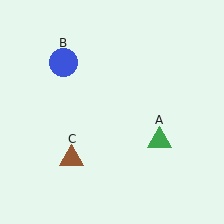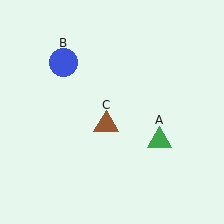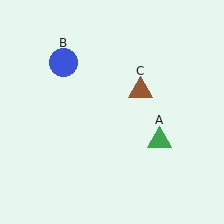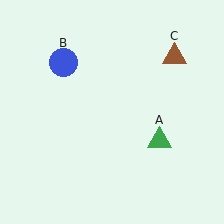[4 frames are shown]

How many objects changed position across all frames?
1 object changed position: brown triangle (object C).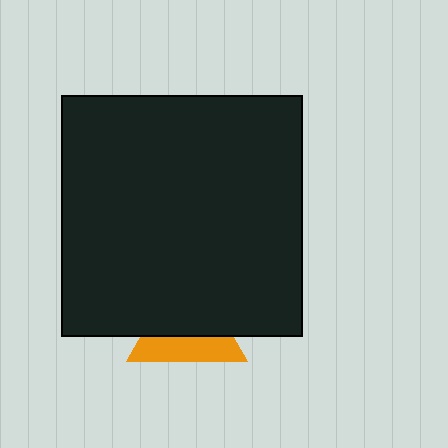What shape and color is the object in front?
The object in front is a black square.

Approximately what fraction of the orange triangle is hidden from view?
Roughly 60% of the orange triangle is hidden behind the black square.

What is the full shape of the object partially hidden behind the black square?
The partially hidden object is an orange triangle.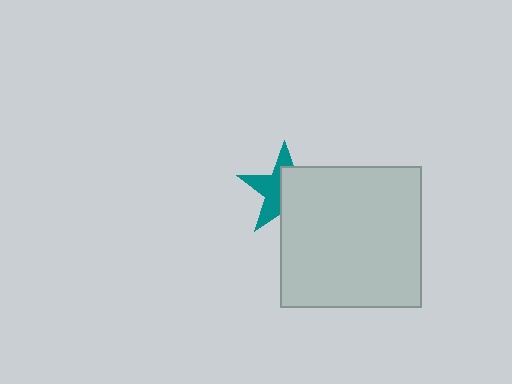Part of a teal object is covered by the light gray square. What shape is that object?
It is a star.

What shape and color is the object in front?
The object in front is a light gray square.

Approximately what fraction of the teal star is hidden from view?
Roughly 54% of the teal star is hidden behind the light gray square.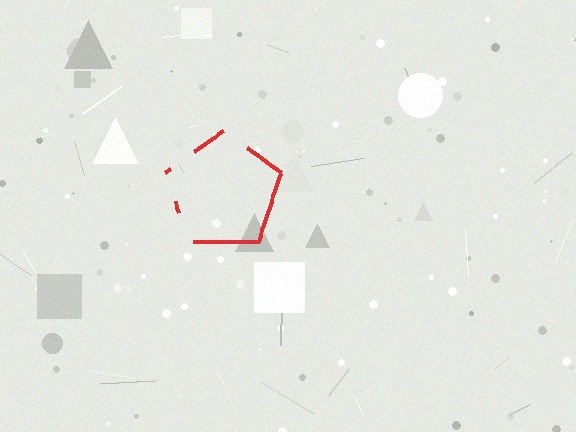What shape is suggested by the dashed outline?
The dashed outline suggests a pentagon.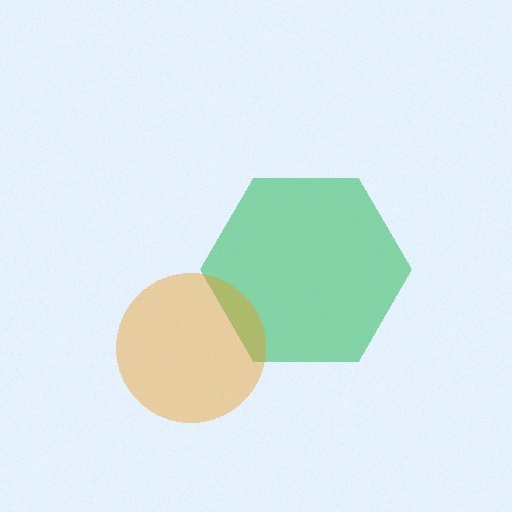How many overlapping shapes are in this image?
There are 2 overlapping shapes in the image.